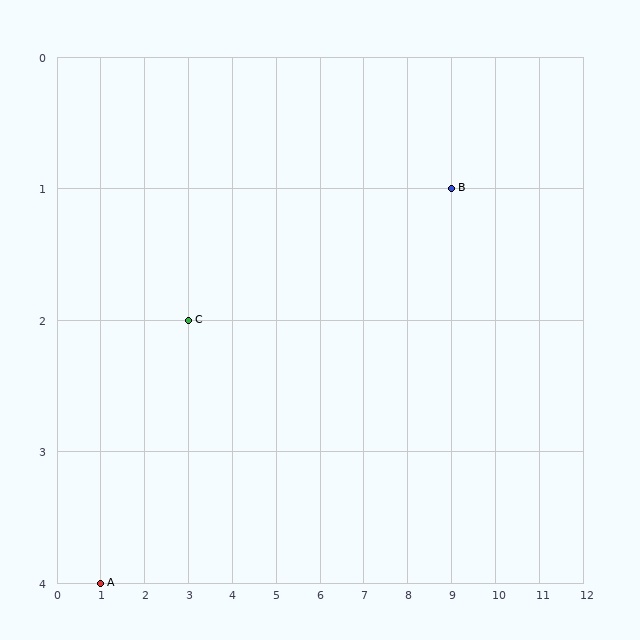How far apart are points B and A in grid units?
Points B and A are 8 columns and 3 rows apart (about 8.5 grid units diagonally).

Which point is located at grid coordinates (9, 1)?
Point B is at (9, 1).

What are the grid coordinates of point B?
Point B is at grid coordinates (9, 1).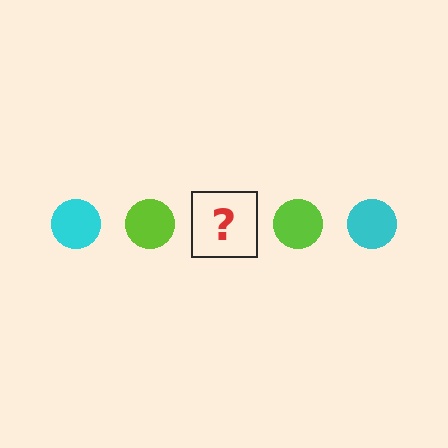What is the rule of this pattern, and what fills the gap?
The rule is that the pattern cycles through cyan, lime circles. The gap should be filled with a cyan circle.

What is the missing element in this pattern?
The missing element is a cyan circle.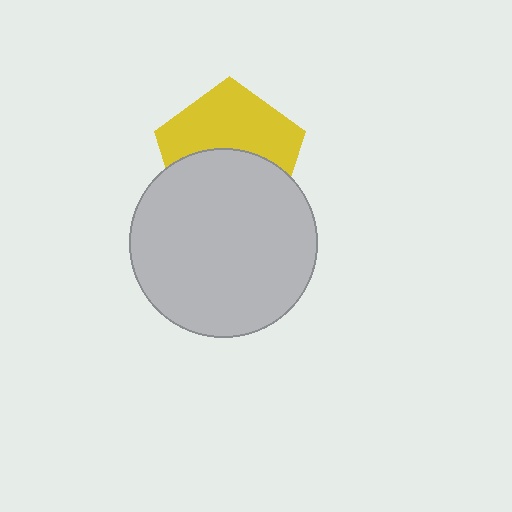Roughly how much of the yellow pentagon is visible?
About half of it is visible (roughly 51%).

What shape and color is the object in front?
The object in front is a light gray circle.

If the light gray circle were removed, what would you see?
You would see the complete yellow pentagon.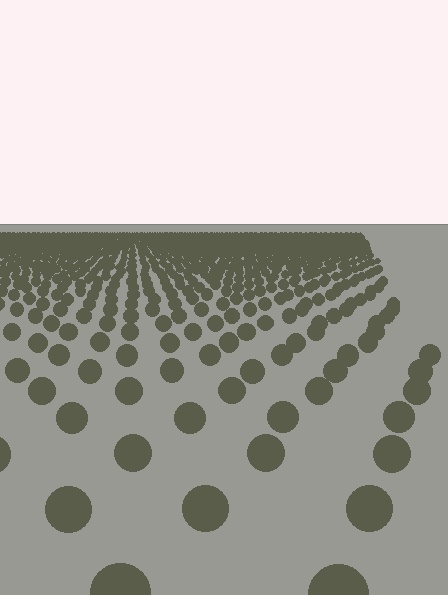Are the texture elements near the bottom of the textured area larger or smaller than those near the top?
Larger. Near the bottom, elements are closer to the viewer and appear at a bigger on-screen size.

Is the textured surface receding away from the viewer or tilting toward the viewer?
The surface is receding away from the viewer. Texture elements get smaller and denser toward the top.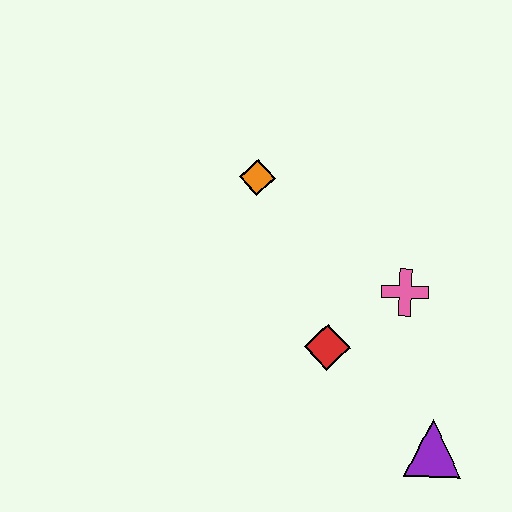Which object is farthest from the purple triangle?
The orange diamond is farthest from the purple triangle.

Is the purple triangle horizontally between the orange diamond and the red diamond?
No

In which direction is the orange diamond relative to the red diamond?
The orange diamond is above the red diamond.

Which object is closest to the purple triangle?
The red diamond is closest to the purple triangle.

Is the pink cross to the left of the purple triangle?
Yes